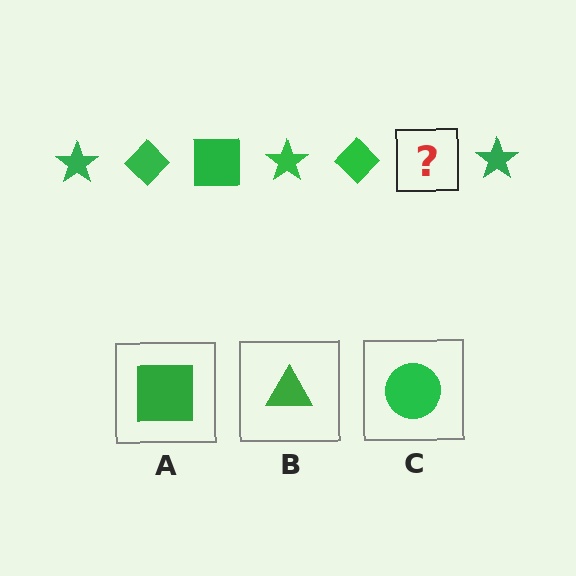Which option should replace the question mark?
Option A.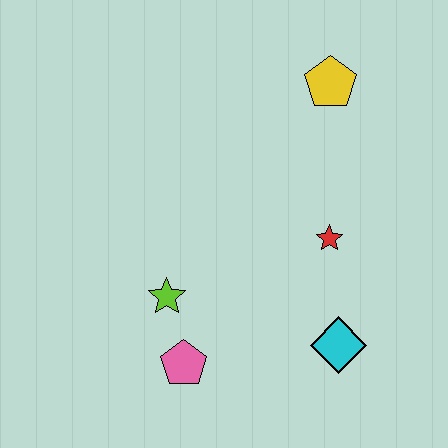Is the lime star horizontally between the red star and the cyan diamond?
No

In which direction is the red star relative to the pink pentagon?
The red star is to the right of the pink pentagon.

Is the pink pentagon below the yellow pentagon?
Yes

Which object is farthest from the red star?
The pink pentagon is farthest from the red star.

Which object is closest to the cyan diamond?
The red star is closest to the cyan diamond.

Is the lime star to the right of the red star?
No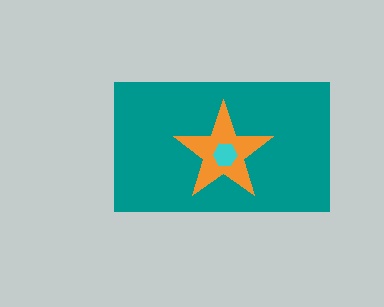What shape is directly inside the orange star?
The cyan hexagon.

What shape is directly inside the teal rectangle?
The orange star.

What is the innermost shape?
The cyan hexagon.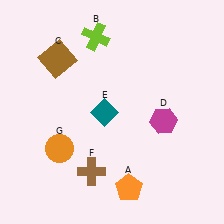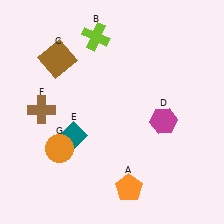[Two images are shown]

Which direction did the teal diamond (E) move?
The teal diamond (E) moved left.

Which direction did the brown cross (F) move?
The brown cross (F) moved up.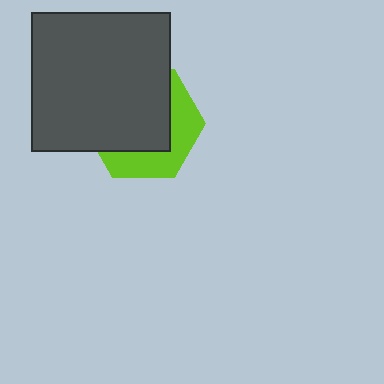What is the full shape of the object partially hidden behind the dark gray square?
The partially hidden object is a lime hexagon.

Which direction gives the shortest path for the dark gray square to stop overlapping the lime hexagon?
Moving toward the upper-left gives the shortest separation.